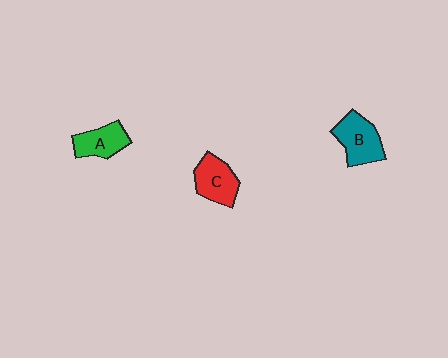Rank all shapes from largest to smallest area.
From largest to smallest: B (teal), C (red), A (green).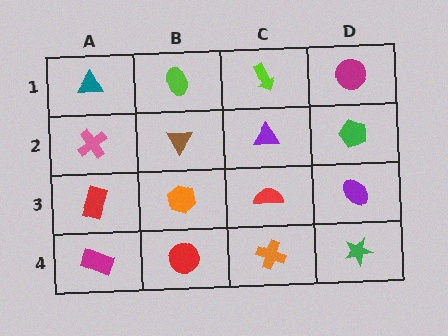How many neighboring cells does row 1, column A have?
2.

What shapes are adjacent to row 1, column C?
A purple triangle (row 2, column C), a lime ellipse (row 1, column B), a magenta circle (row 1, column D).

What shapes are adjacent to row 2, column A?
A teal triangle (row 1, column A), a red rectangle (row 3, column A), a brown triangle (row 2, column B).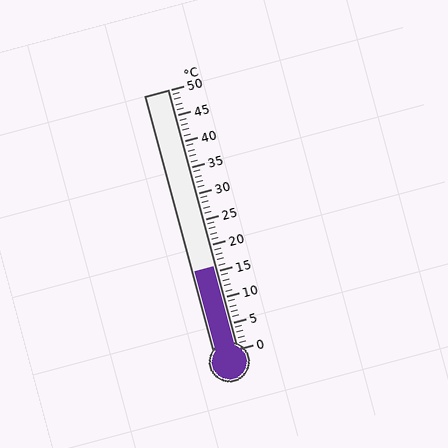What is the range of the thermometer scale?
The thermometer scale ranges from 0°C to 50°C.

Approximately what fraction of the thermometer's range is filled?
The thermometer is filled to approximately 30% of its range.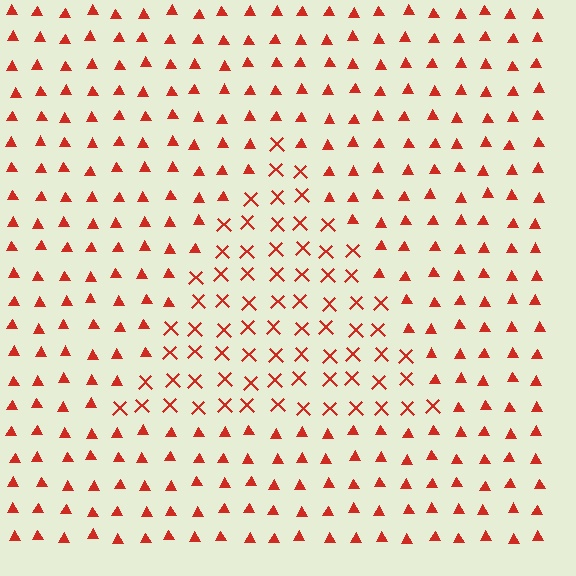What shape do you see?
I see a triangle.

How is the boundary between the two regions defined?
The boundary is defined by a change in element shape: X marks inside vs. triangles outside. All elements share the same color and spacing.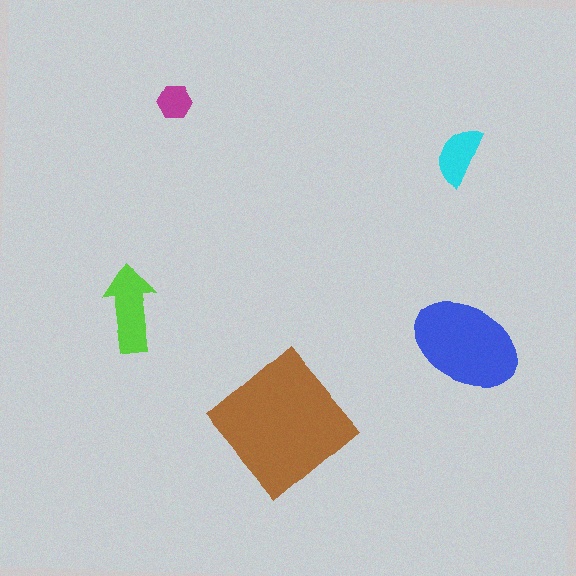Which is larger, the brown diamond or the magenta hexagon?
The brown diamond.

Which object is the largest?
The brown diamond.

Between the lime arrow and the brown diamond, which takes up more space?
The brown diamond.